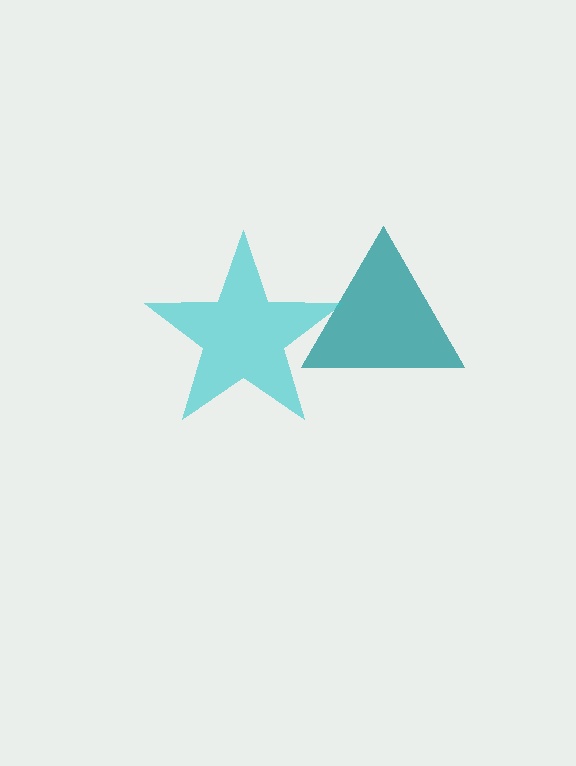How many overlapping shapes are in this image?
There are 2 overlapping shapes in the image.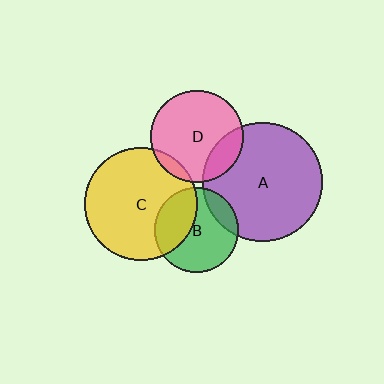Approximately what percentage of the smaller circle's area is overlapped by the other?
Approximately 20%.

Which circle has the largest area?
Circle A (purple).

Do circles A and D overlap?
Yes.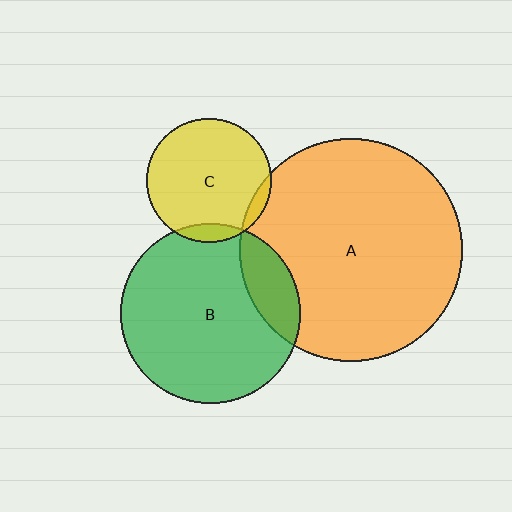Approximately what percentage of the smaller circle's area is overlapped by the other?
Approximately 5%.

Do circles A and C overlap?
Yes.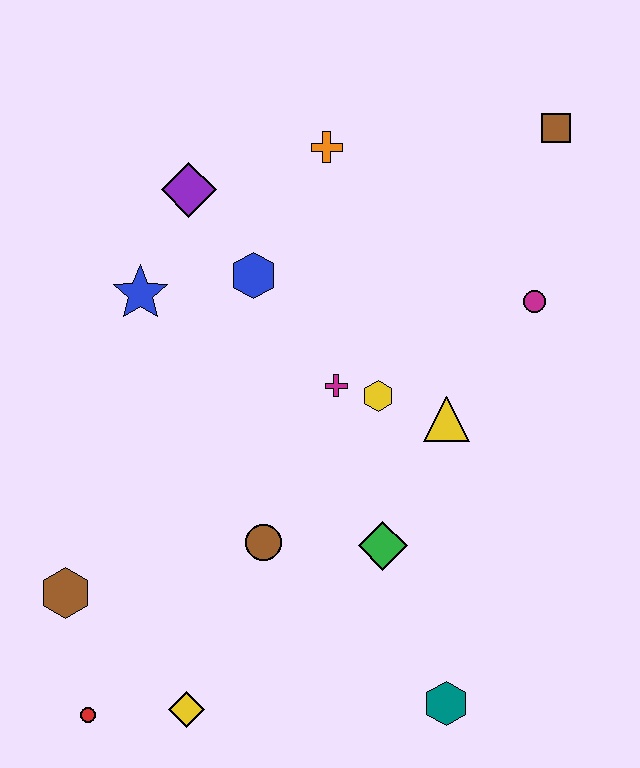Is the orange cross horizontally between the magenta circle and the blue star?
Yes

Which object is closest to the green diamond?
The brown circle is closest to the green diamond.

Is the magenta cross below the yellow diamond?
No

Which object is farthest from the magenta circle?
The red circle is farthest from the magenta circle.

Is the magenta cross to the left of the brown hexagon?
No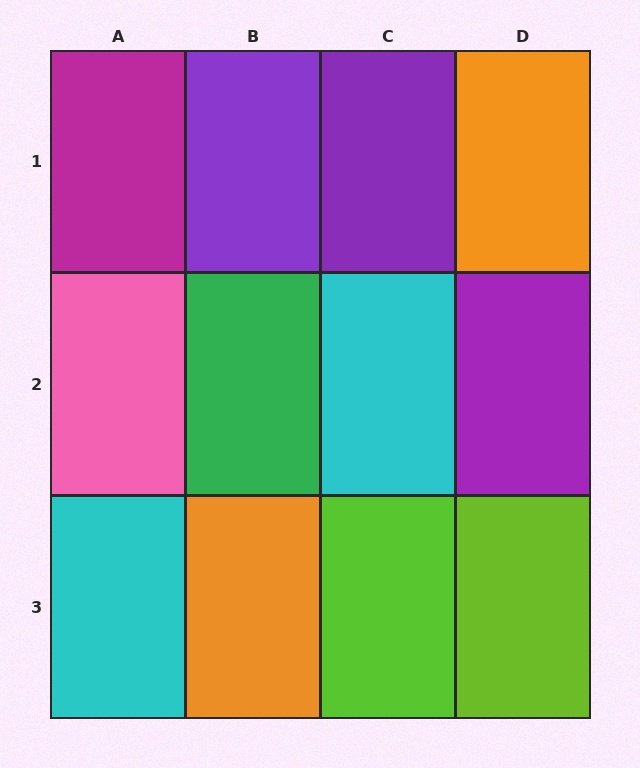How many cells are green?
1 cell is green.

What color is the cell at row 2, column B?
Green.